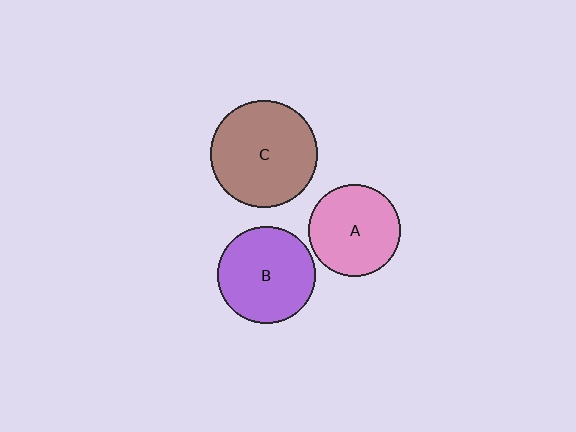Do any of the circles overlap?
No, none of the circles overlap.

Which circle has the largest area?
Circle C (brown).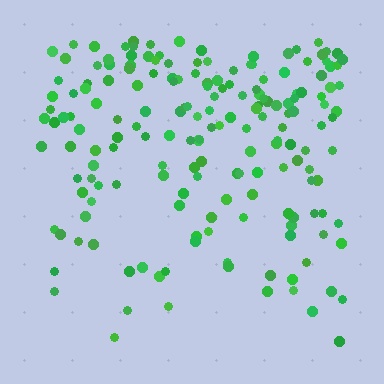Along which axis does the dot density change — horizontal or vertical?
Vertical.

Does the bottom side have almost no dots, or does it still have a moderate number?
Still a moderate number, just noticeably fewer than the top.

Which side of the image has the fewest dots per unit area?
The bottom.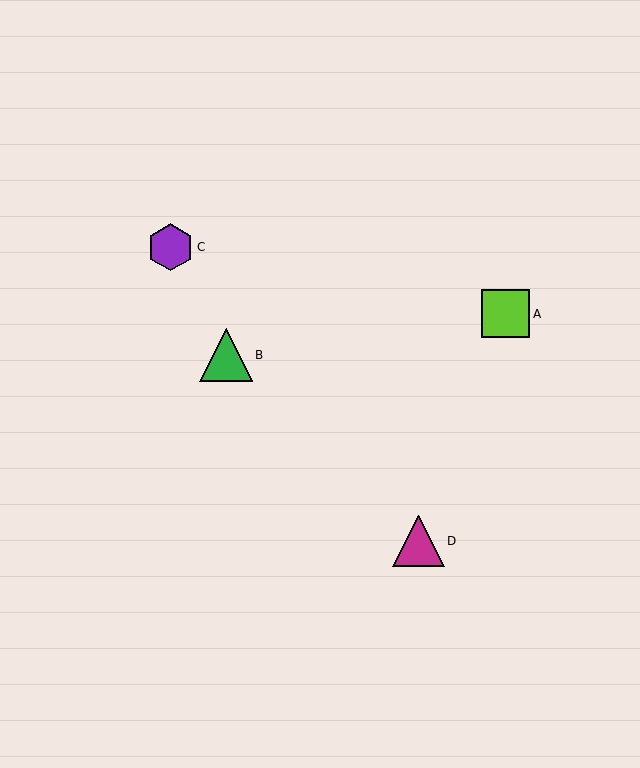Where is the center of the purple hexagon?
The center of the purple hexagon is at (171, 247).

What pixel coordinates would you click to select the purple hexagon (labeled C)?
Click at (171, 247) to select the purple hexagon C.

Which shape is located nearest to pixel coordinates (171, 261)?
The purple hexagon (labeled C) at (171, 247) is nearest to that location.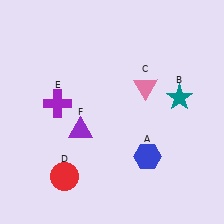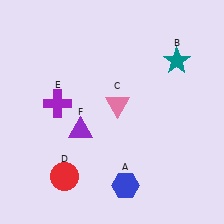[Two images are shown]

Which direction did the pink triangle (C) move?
The pink triangle (C) moved left.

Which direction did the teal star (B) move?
The teal star (B) moved up.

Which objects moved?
The objects that moved are: the blue hexagon (A), the teal star (B), the pink triangle (C).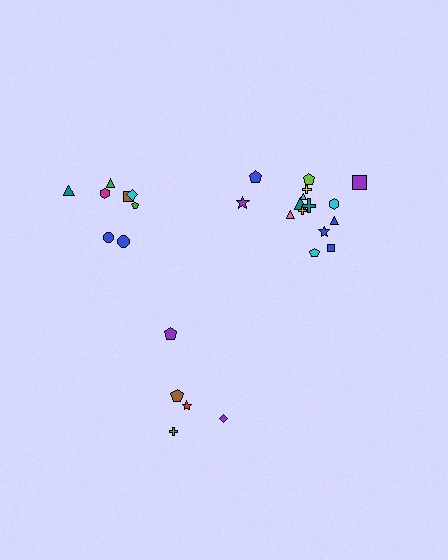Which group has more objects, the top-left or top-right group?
The top-right group.